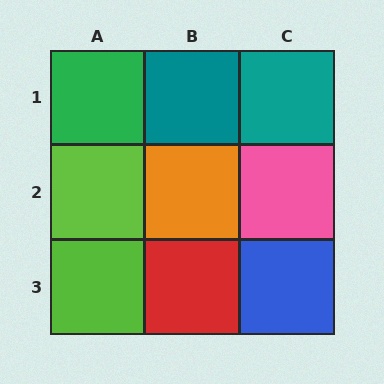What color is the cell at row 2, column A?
Lime.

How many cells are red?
1 cell is red.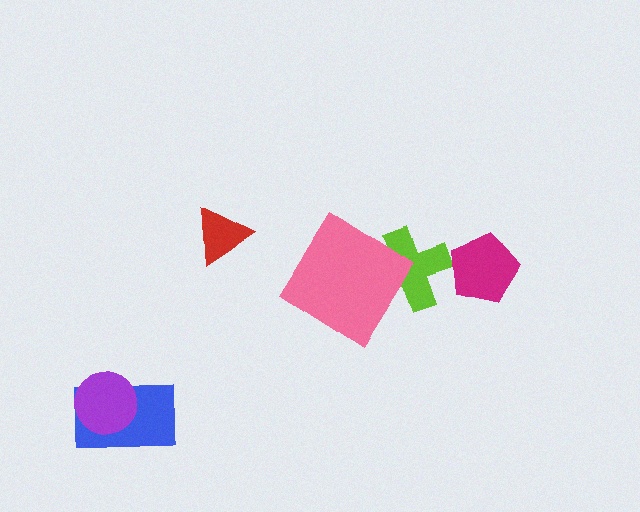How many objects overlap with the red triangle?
0 objects overlap with the red triangle.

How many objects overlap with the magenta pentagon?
0 objects overlap with the magenta pentagon.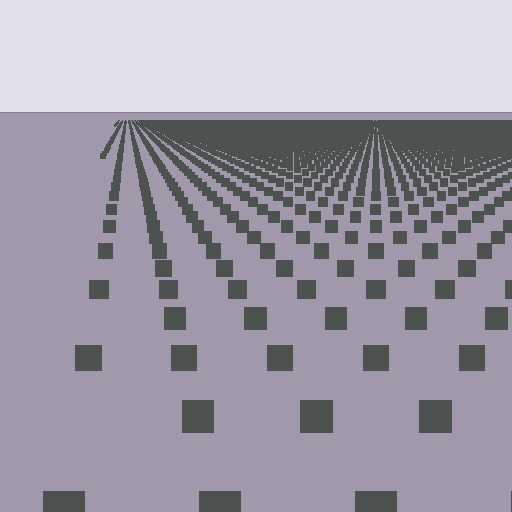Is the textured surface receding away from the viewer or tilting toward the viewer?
The surface is receding away from the viewer. Texture elements get smaller and denser toward the top.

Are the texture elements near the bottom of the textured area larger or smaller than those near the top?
Larger. Near the bottom, elements are closer to the viewer and appear at a bigger on-screen size.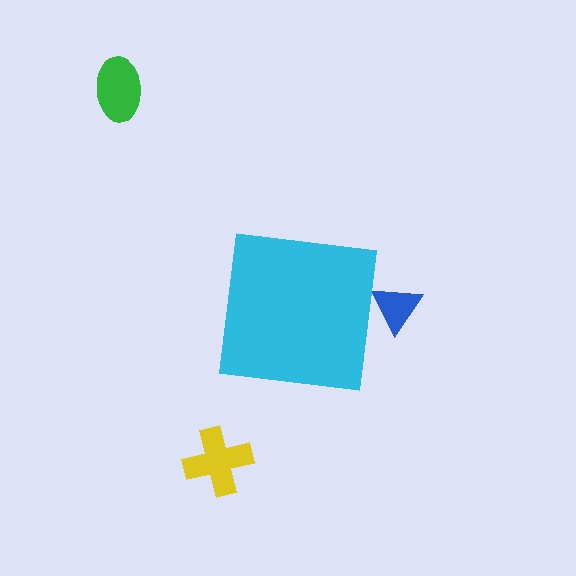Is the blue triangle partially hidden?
Yes, the blue triangle is partially hidden behind the cyan square.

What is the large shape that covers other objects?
A cyan square.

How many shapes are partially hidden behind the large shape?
1 shape is partially hidden.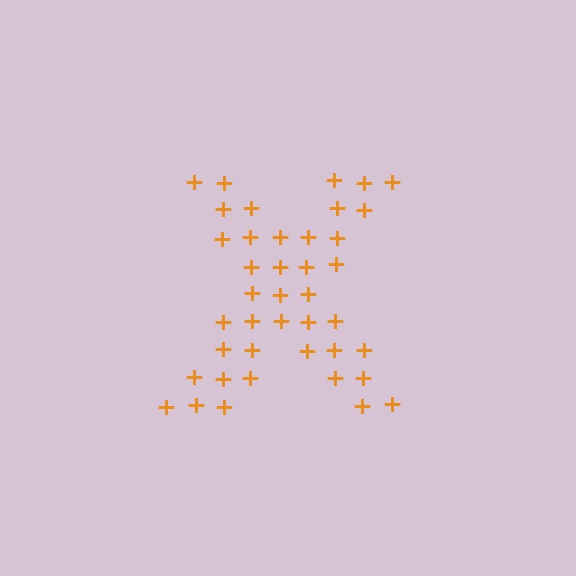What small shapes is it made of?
It is made of small plus signs.